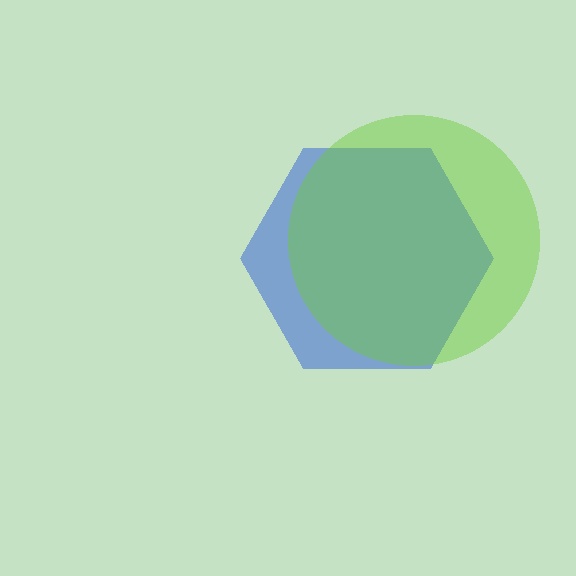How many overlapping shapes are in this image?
There are 2 overlapping shapes in the image.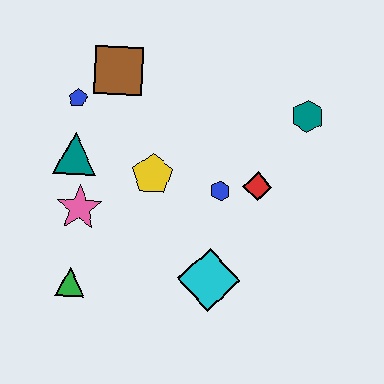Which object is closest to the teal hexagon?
The red diamond is closest to the teal hexagon.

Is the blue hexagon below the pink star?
No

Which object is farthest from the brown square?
The cyan diamond is farthest from the brown square.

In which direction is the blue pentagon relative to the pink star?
The blue pentagon is above the pink star.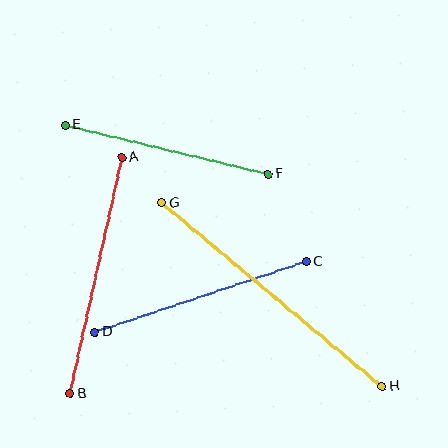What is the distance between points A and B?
The distance is approximately 242 pixels.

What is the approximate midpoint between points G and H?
The midpoint is at approximately (272, 295) pixels.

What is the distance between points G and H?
The distance is approximately 287 pixels.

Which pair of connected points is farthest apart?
Points G and H are farthest apart.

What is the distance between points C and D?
The distance is approximately 223 pixels.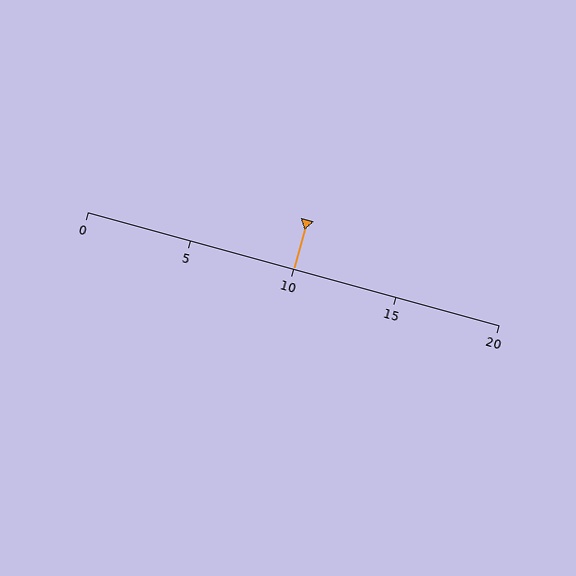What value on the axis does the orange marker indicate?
The marker indicates approximately 10.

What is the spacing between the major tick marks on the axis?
The major ticks are spaced 5 apart.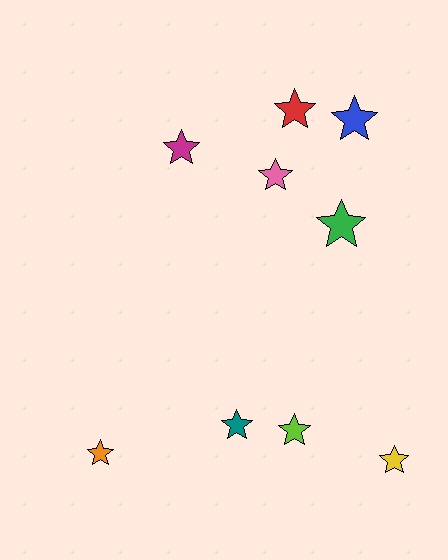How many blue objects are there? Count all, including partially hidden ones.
There is 1 blue object.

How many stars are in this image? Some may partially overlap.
There are 9 stars.